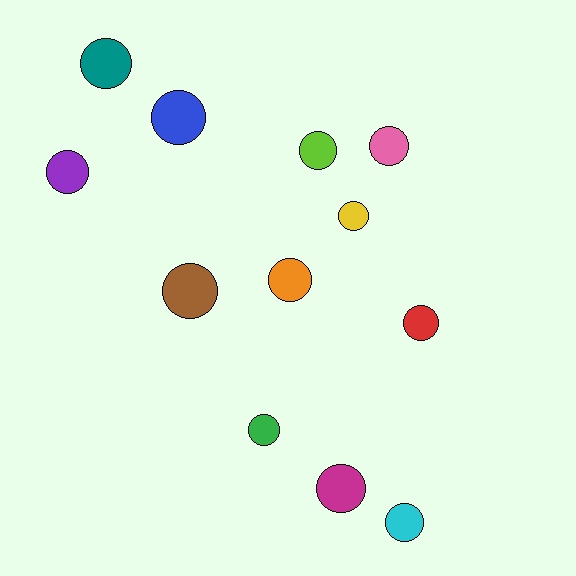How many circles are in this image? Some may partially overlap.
There are 12 circles.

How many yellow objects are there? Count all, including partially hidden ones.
There is 1 yellow object.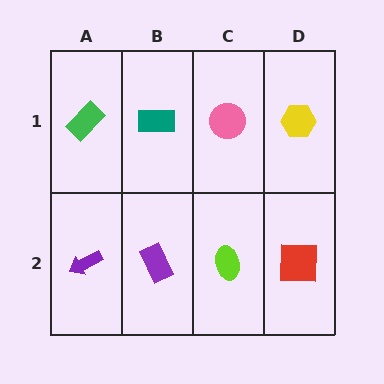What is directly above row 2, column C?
A pink circle.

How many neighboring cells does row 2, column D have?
2.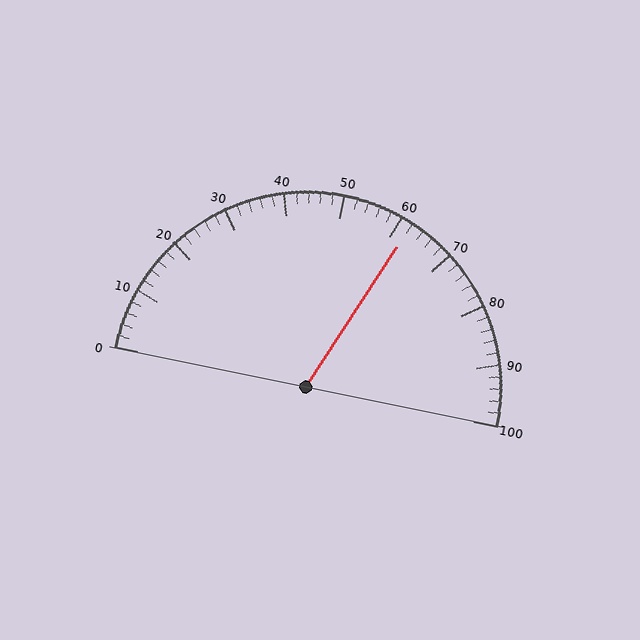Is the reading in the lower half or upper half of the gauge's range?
The reading is in the upper half of the range (0 to 100).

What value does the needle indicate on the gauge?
The needle indicates approximately 62.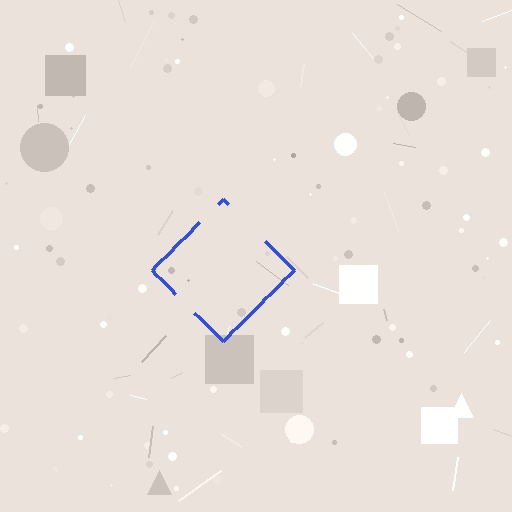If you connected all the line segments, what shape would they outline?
They would outline a diamond.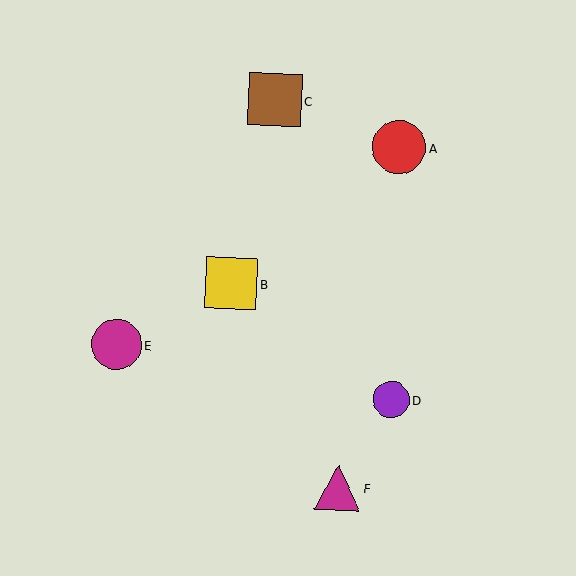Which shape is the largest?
The red circle (labeled A) is the largest.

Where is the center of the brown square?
The center of the brown square is at (275, 100).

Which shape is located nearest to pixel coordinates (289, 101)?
The brown square (labeled C) at (275, 100) is nearest to that location.